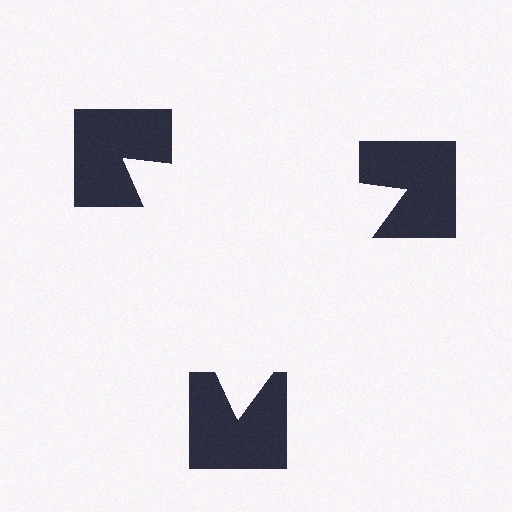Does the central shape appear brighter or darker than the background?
It typically appears slightly brighter than the background, even though no actual brightness change is drawn.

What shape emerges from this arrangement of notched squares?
An illusory triangle — its edges are inferred from the aligned wedge cuts in the notched squares, not physically drawn.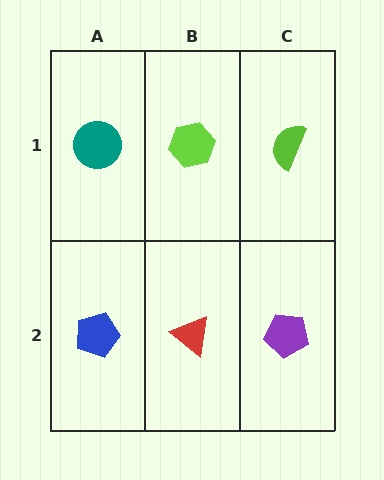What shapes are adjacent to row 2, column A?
A teal circle (row 1, column A), a red triangle (row 2, column B).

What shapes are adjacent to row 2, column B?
A lime hexagon (row 1, column B), a blue pentagon (row 2, column A), a purple pentagon (row 2, column C).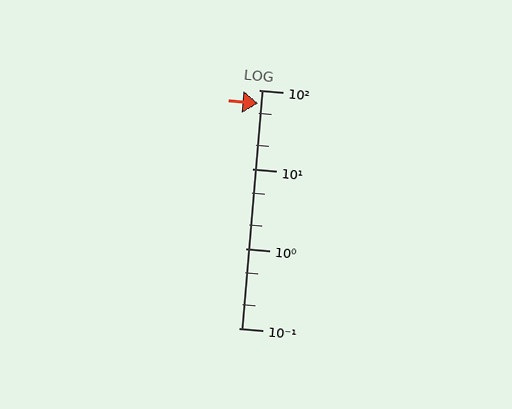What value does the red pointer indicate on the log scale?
The pointer indicates approximately 67.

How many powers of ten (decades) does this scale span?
The scale spans 3 decades, from 0.1 to 100.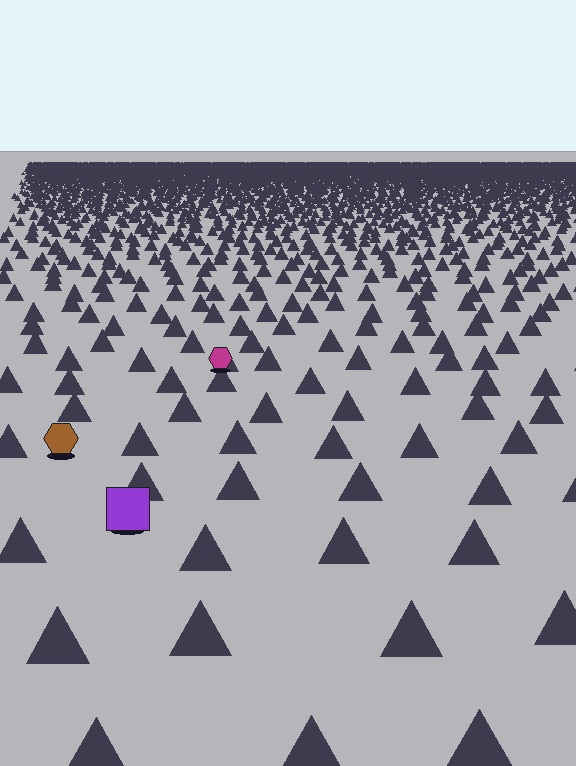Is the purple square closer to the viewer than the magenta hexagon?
Yes. The purple square is closer — you can tell from the texture gradient: the ground texture is coarser near it.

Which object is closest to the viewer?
The purple square is closest. The texture marks near it are larger and more spread out.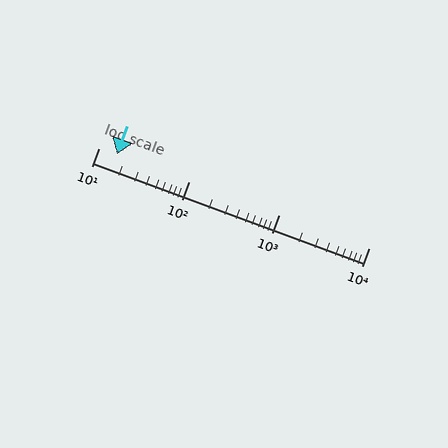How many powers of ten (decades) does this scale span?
The scale spans 3 decades, from 10 to 10000.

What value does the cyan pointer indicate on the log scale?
The pointer indicates approximately 16.